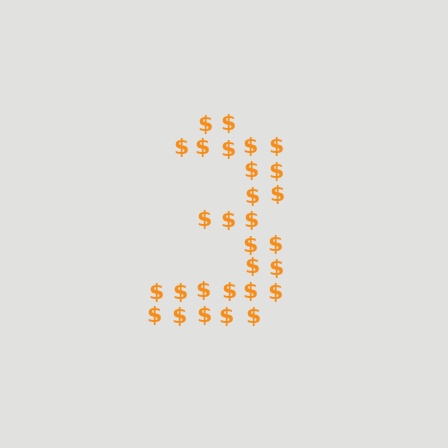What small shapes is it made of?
It is made of small dollar signs.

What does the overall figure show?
The overall figure shows the digit 3.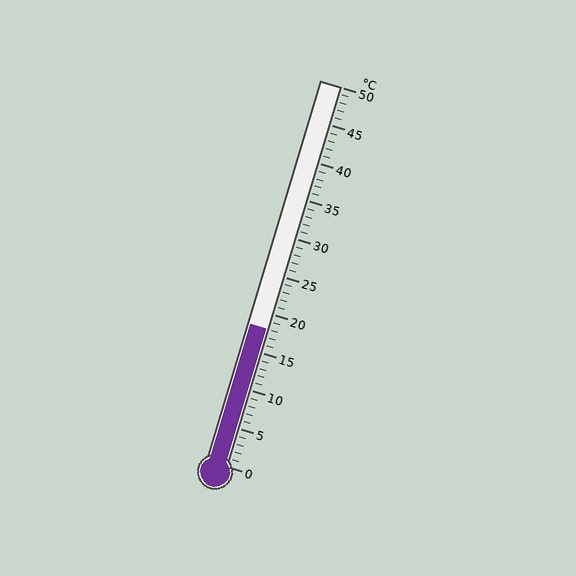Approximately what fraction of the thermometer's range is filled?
The thermometer is filled to approximately 35% of its range.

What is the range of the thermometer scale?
The thermometer scale ranges from 0°C to 50°C.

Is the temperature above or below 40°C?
The temperature is below 40°C.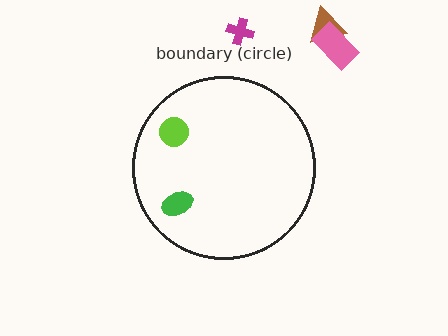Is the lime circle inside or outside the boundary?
Inside.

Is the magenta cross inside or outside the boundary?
Outside.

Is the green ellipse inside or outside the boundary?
Inside.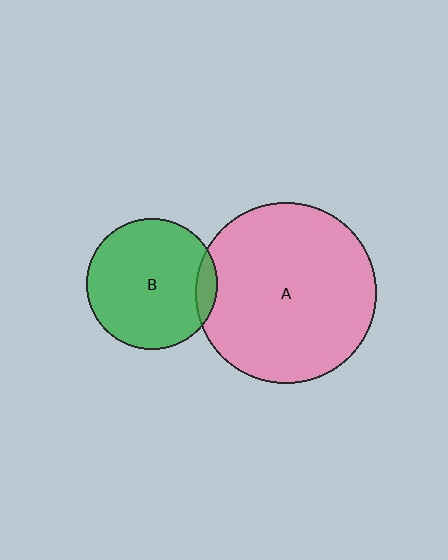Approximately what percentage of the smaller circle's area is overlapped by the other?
Approximately 10%.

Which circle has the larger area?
Circle A (pink).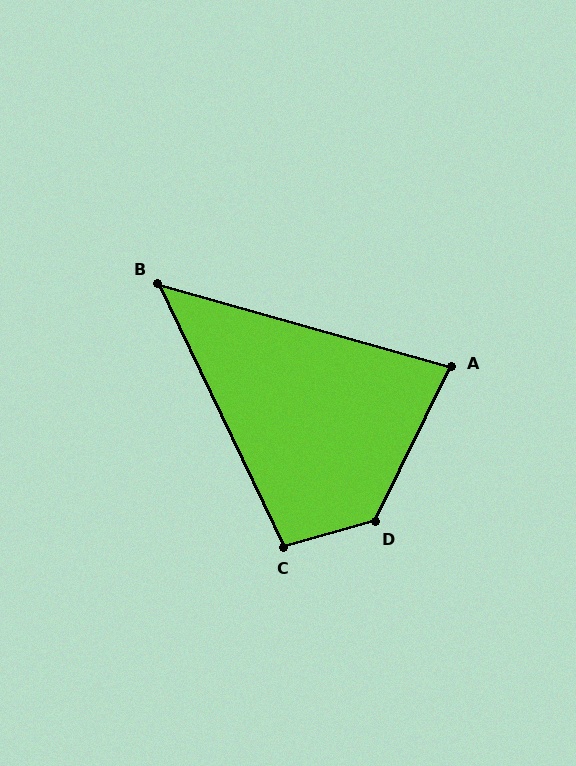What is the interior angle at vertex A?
Approximately 80 degrees (acute).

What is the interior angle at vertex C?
Approximately 100 degrees (obtuse).